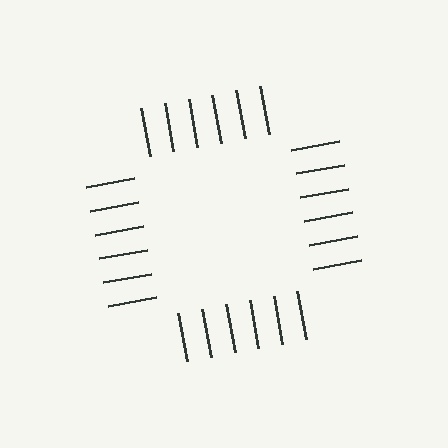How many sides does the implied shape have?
4 sides — the line-ends trace a square.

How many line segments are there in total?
24 — 6 along each of the 4 edges.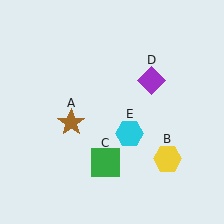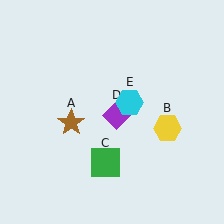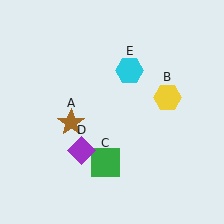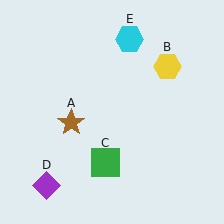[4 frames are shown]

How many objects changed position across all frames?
3 objects changed position: yellow hexagon (object B), purple diamond (object D), cyan hexagon (object E).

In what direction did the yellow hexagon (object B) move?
The yellow hexagon (object B) moved up.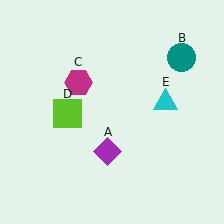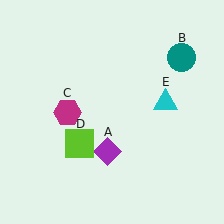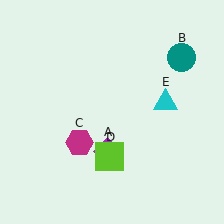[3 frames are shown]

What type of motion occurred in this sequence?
The magenta hexagon (object C), lime square (object D) rotated counterclockwise around the center of the scene.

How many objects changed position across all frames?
2 objects changed position: magenta hexagon (object C), lime square (object D).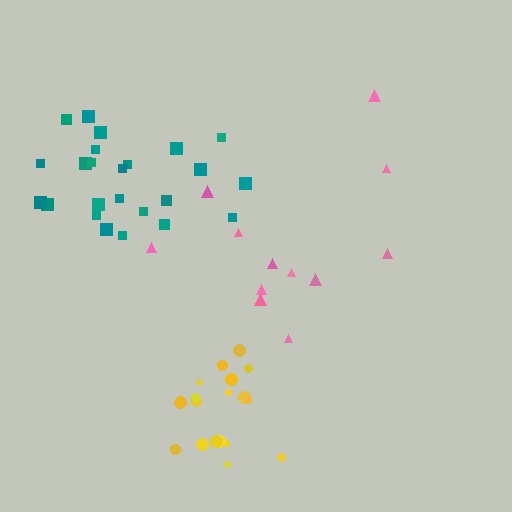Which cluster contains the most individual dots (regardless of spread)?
Teal (24).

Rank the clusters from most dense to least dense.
yellow, teal, pink.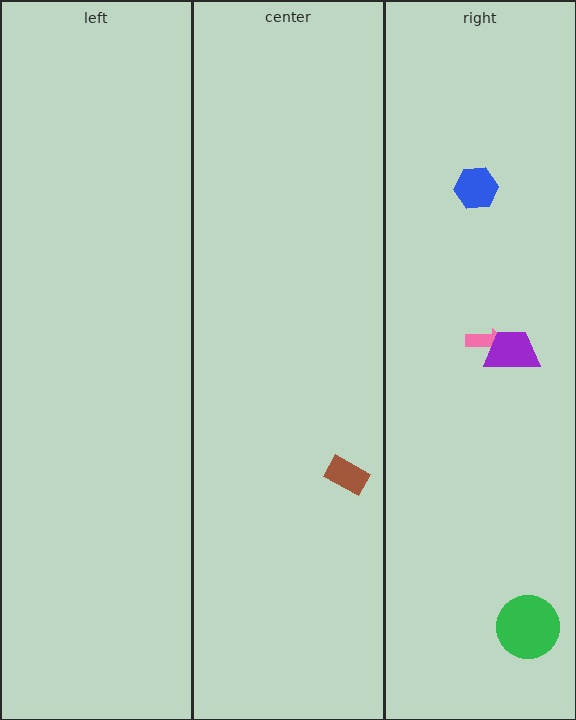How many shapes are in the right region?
4.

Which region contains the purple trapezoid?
The right region.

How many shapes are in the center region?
1.